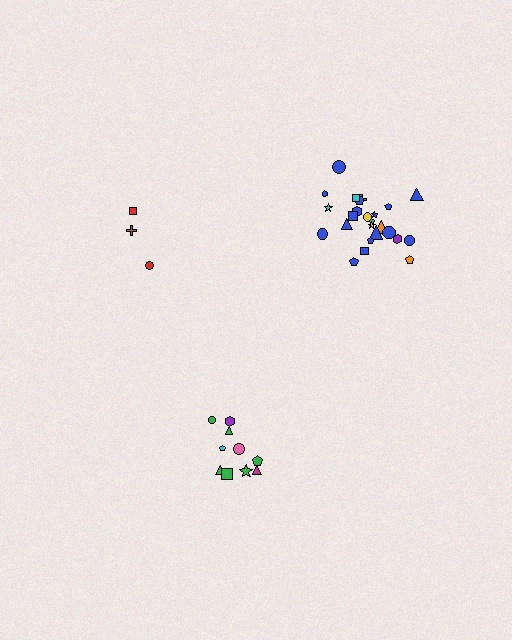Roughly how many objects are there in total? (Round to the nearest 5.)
Roughly 40 objects in total.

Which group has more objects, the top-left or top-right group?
The top-right group.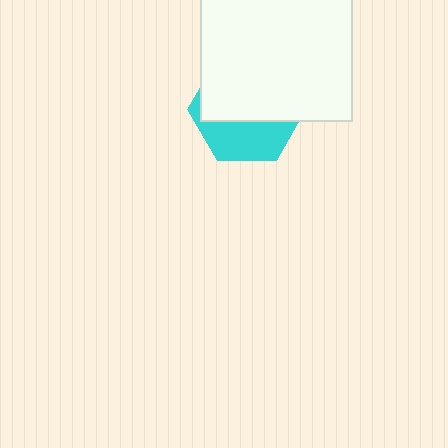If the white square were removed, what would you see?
You would see the complete cyan hexagon.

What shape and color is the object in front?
The object in front is a white square.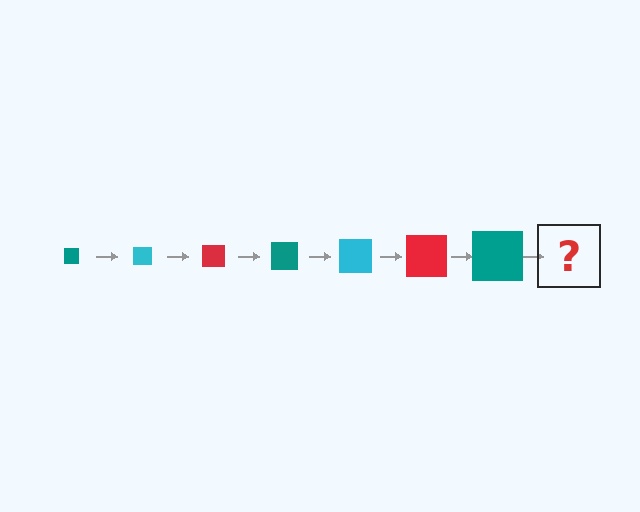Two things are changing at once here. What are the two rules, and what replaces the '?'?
The two rules are that the square grows larger each step and the color cycles through teal, cyan, and red. The '?' should be a cyan square, larger than the previous one.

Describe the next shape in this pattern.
It should be a cyan square, larger than the previous one.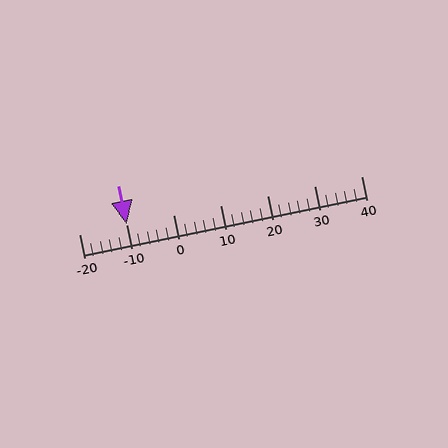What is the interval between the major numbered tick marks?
The major tick marks are spaced 10 units apart.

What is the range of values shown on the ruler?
The ruler shows values from -20 to 40.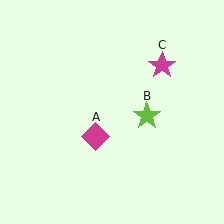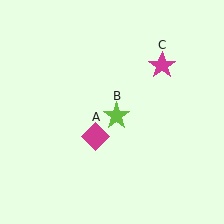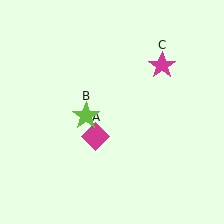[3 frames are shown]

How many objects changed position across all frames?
1 object changed position: lime star (object B).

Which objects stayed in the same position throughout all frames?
Magenta diamond (object A) and magenta star (object C) remained stationary.